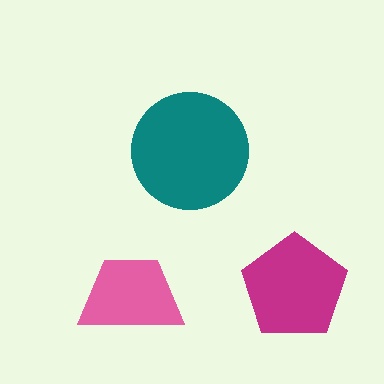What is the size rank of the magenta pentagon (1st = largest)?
2nd.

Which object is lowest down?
The pink trapezoid is bottommost.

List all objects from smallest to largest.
The pink trapezoid, the magenta pentagon, the teal circle.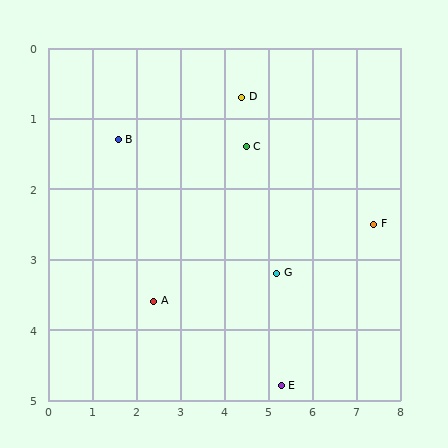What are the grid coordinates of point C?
Point C is at approximately (4.5, 1.4).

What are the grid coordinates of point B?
Point B is at approximately (1.6, 1.3).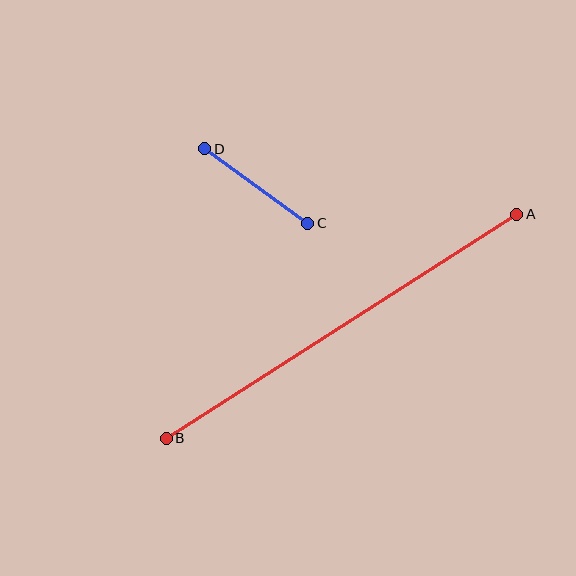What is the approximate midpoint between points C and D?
The midpoint is at approximately (256, 186) pixels.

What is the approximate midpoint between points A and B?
The midpoint is at approximately (342, 326) pixels.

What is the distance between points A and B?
The distance is approximately 416 pixels.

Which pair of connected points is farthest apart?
Points A and B are farthest apart.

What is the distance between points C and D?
The distance is approximately 127 pixels.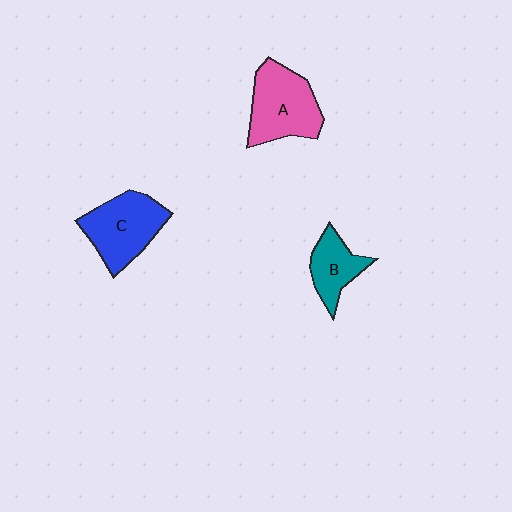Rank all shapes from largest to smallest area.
From largest to smallest: A (pink), C (blue), B (teal).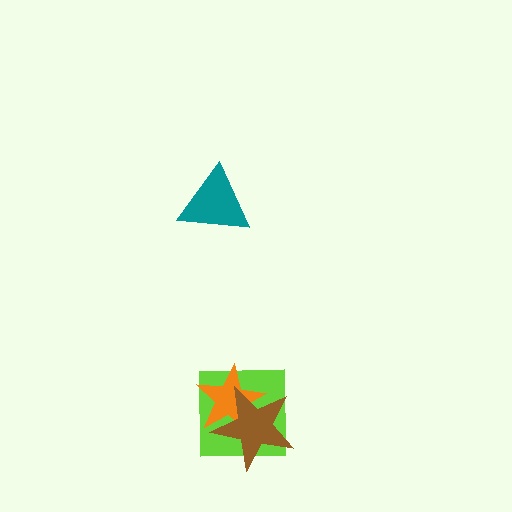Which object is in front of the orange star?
The brown star is in front of the orange star.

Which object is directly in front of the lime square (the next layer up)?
The orange star is directly in front of the lime square.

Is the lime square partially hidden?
Yes, it is partially covered by another shape.